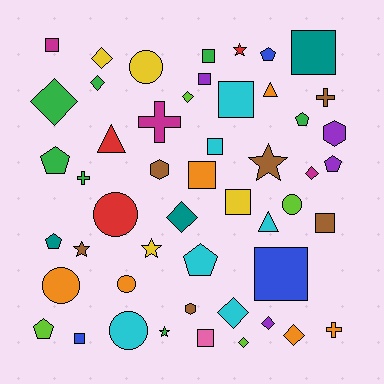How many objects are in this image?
There are 50 objects.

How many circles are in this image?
There are 6 circles.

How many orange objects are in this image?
There are 6 orange objects.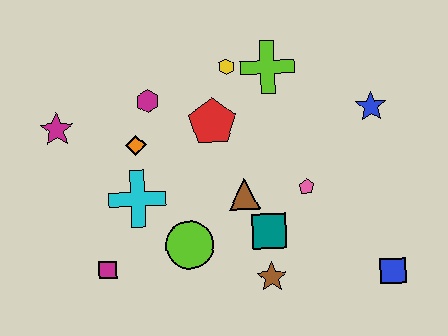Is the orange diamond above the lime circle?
Yes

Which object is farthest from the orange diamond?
The blue square is farthest from the orange diamond.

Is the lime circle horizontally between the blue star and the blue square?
No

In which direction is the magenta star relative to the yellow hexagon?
The magenta star is to the left of the yellow hexagon.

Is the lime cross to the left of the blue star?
Yes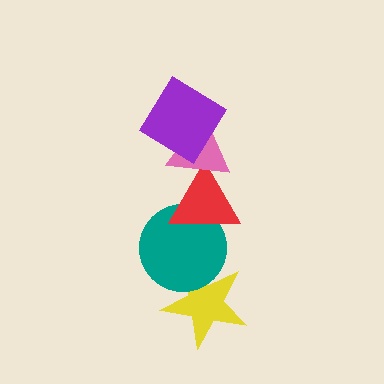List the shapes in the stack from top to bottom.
From top to bottom: the purple diamond, the pink triangle, the red triangle, the teal circle, the yellow star.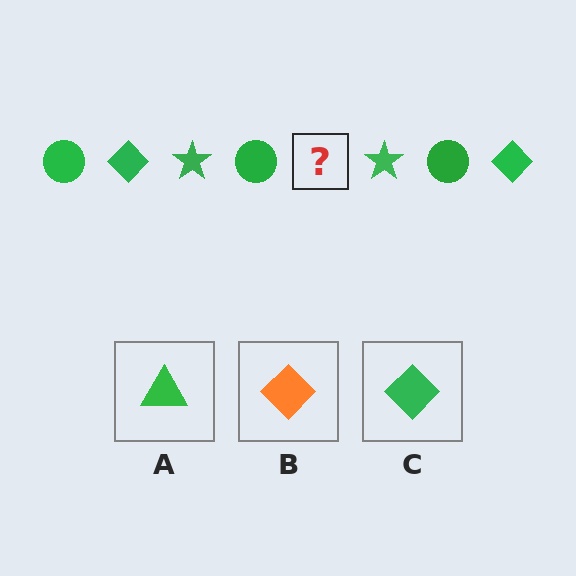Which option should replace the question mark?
Option C.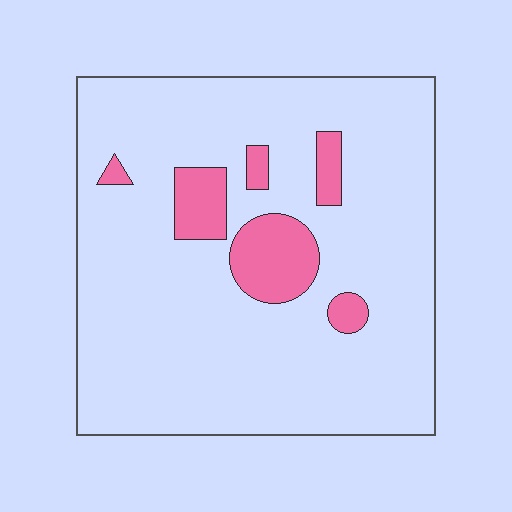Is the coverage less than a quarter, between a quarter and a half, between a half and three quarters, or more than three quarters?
Less than a quarter.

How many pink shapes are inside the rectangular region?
6.